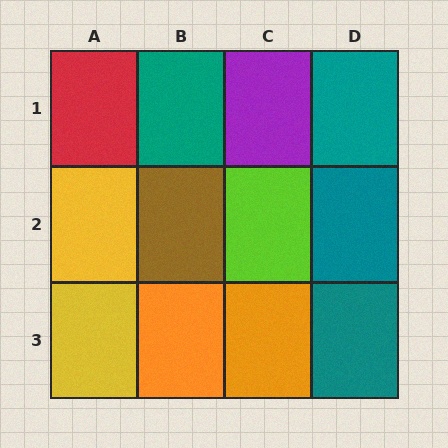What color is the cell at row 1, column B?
Teal.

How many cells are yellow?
2 cells are yellow.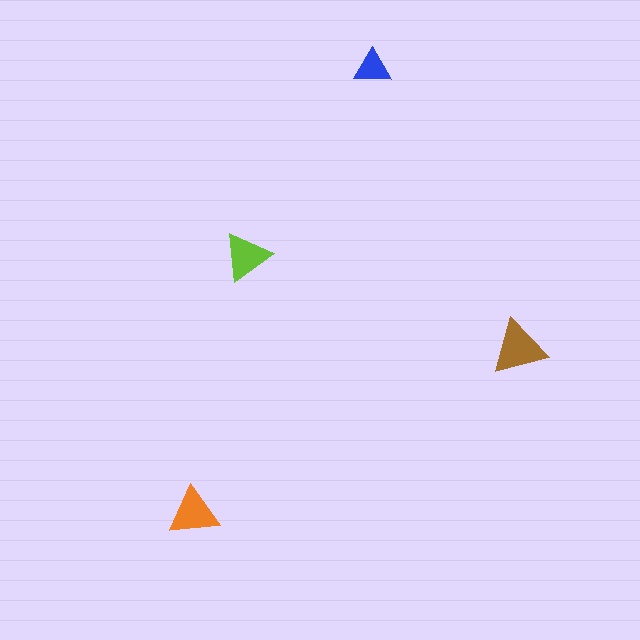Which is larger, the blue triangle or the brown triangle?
The brown one.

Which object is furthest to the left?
The orange triangle is leftmost.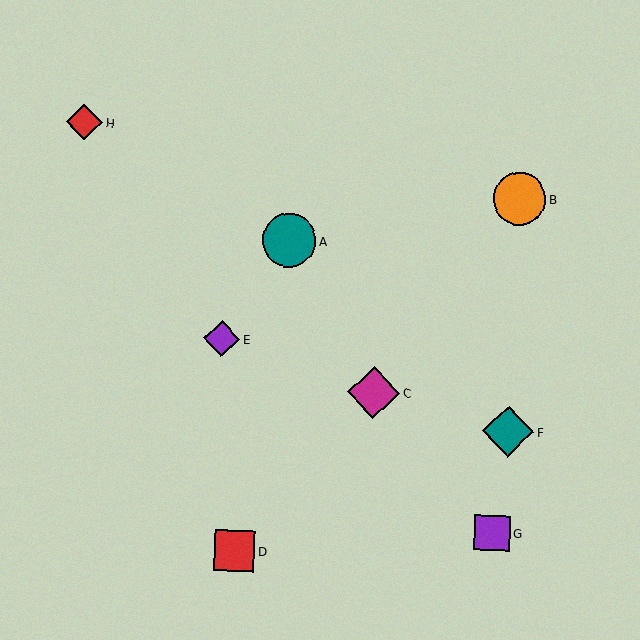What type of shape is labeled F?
Shape F is a teal diamond.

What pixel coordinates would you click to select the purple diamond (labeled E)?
Click at (222, 339) to select the purple diamond E.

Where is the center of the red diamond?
The center of the red diamond is at (84, 122).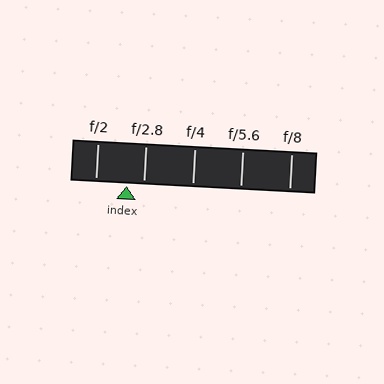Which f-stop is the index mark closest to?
The index mark is closest to f/2.8.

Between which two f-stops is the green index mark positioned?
The index mark is between f/2 and f/2.8.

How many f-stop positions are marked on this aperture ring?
There are 5 f-stop positions marked.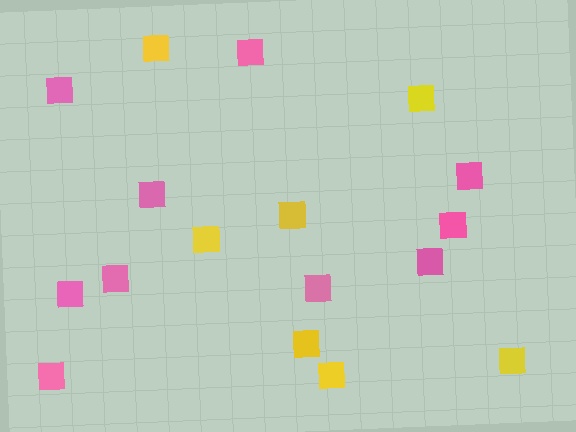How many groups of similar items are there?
There are 2 groups: one group of yellow squares (7) and one group of pink squares (10).